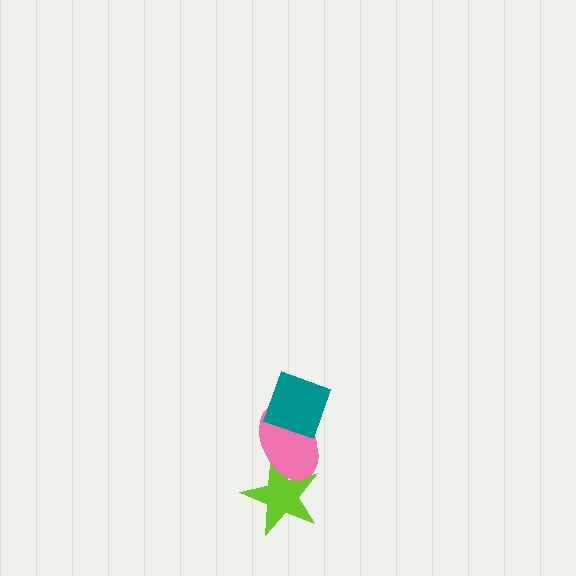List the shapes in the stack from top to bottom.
From top to bottom: the teal diamond, the pink ellipse, the lime star.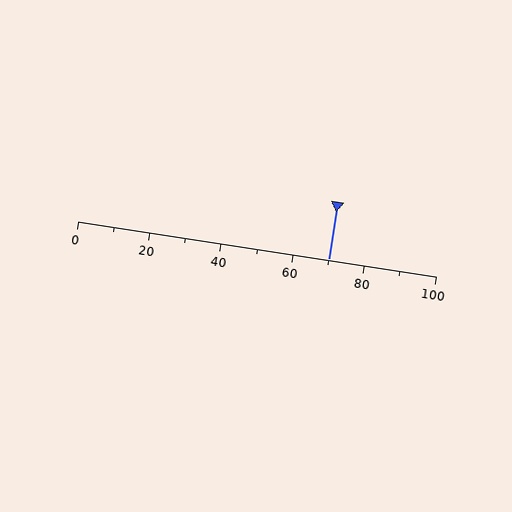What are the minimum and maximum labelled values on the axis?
The axis runs from 0 to 100.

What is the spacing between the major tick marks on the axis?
The major ticks are spaced 20 apart.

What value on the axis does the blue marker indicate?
The marker indicates approximately 70.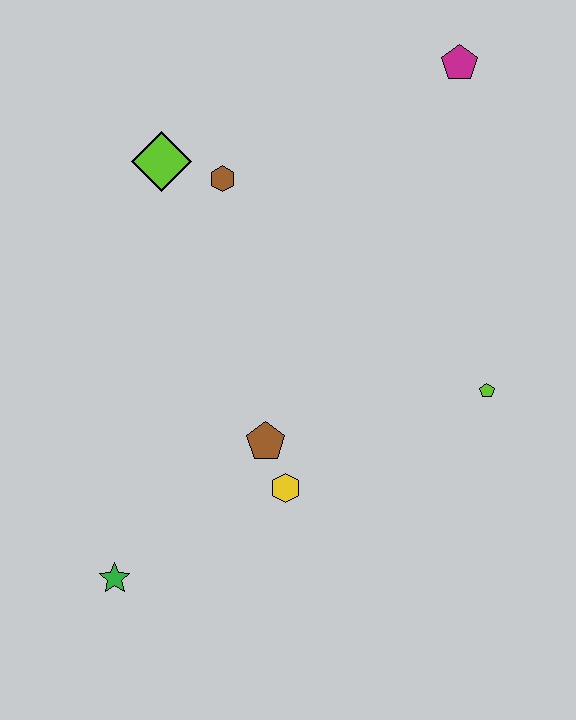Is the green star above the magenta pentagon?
No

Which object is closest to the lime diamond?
The brown hexagon is closest to the lime diamond.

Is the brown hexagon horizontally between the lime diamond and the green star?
No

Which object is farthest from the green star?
The magenta pentagon is farthest from the green star.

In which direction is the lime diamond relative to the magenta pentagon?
The lime diamond is to the left of the magenta pentagon.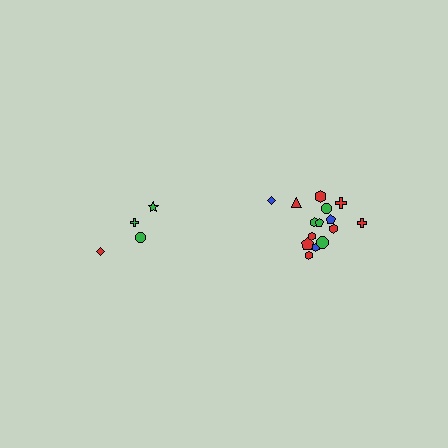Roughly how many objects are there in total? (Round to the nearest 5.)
Roughly 20 objects in total.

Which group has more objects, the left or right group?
The right group.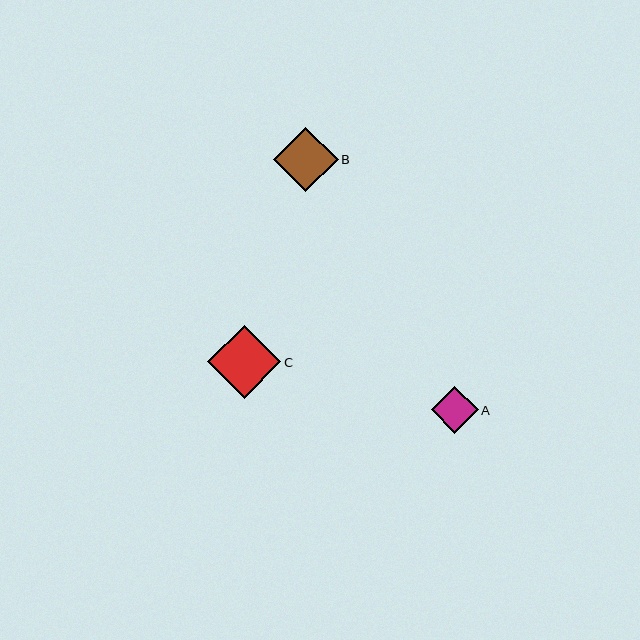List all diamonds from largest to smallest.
From largest to smallest: C, B, A.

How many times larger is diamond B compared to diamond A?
Diamond B is approximately 1.4 times the size of diamond A.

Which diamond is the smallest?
Diamond A is the smallest with a size of approximately 47 pixels.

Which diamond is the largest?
Diamond C is the largest with a size of approximately 73 pixels.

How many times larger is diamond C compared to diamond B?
Diamond C is approximately 1.1 times the size of diamond B.